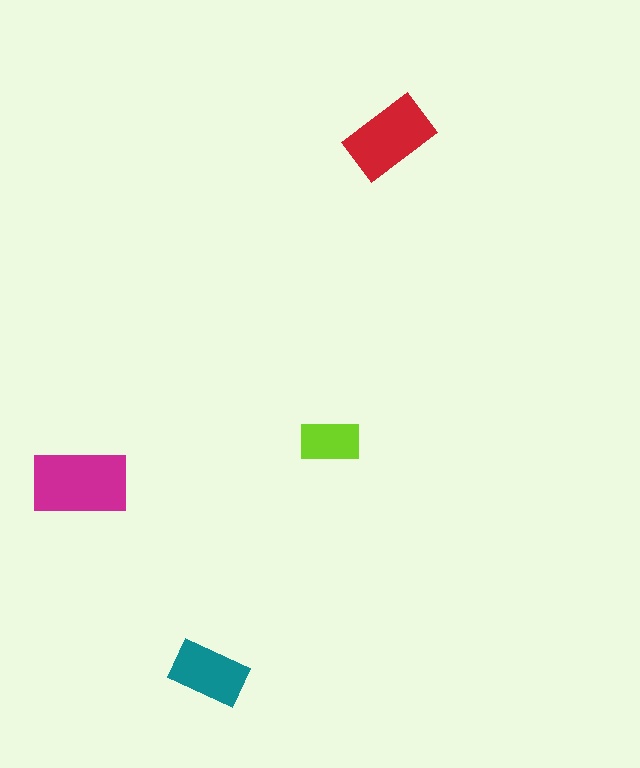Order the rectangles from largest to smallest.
the magenta one, the red one, the teal one, the lime one.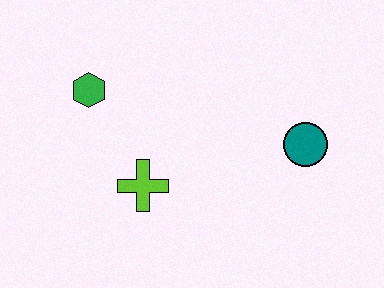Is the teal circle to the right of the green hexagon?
Yes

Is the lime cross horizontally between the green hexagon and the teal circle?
Yes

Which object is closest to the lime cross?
The green hexagon is closest to the lime cross.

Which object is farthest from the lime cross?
The teal circle is farthest from the lime cross.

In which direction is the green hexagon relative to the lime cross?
The green hexagon is above the lime cross.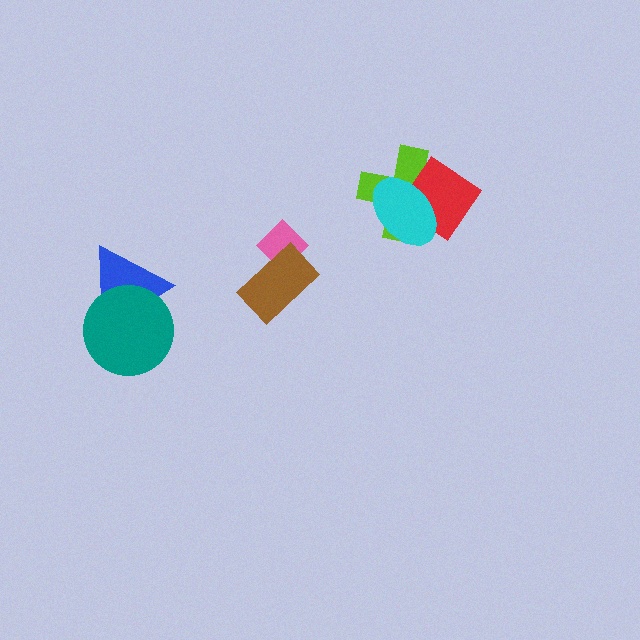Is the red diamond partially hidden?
Yes, it is partially covered by another shape.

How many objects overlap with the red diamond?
2 objects overlap with the red diamond.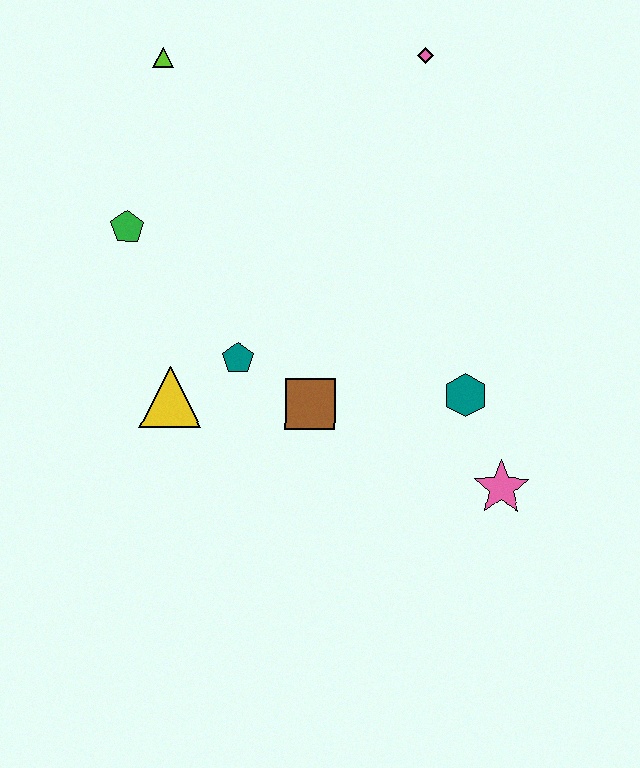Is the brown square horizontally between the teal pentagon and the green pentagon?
No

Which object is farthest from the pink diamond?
The pink star is farthest from the pink diamond.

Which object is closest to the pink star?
The teal hexagon is closest to the pink star.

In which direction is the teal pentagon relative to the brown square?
The teal pentagon is to the left of the brown square.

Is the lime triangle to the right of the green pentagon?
Yes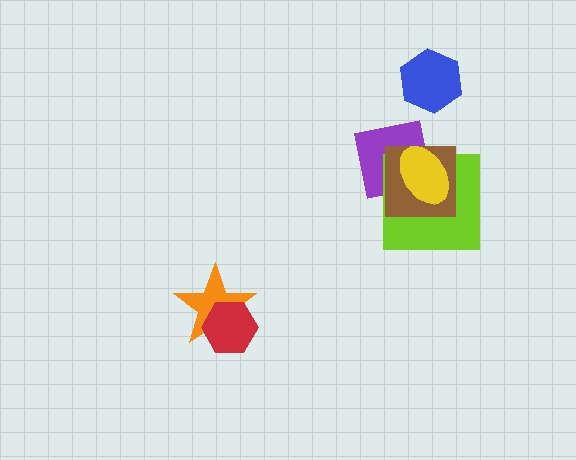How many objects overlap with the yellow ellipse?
3 objects overlap with the yellow ellipse.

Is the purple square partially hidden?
Yes, it is partially covered by another shape.